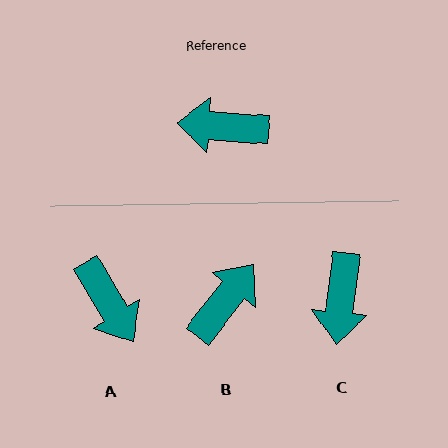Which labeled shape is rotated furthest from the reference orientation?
A, about 126 degrees away.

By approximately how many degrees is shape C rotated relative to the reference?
Approximately 88 degrees counter-clockwise.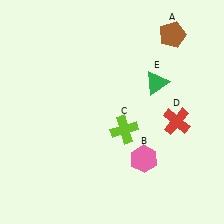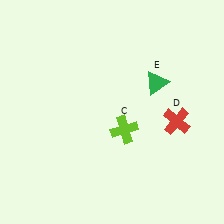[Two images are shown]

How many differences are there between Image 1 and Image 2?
There are 2 differences between the two images.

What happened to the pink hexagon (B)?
The pink hexagon (B) was removed in Image 2. It was in the bottom-right area of Image 1.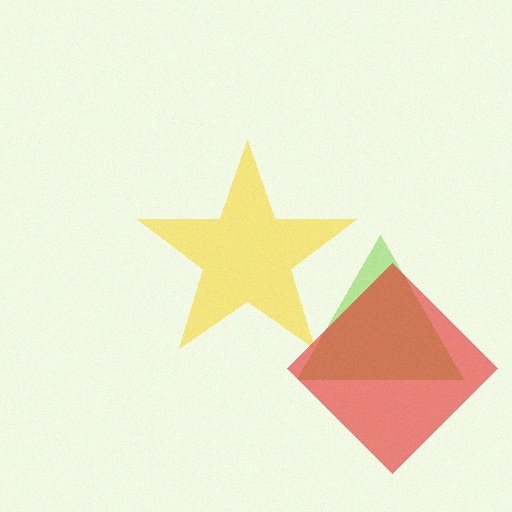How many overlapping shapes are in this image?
There are 3 overlapping shapes in the image.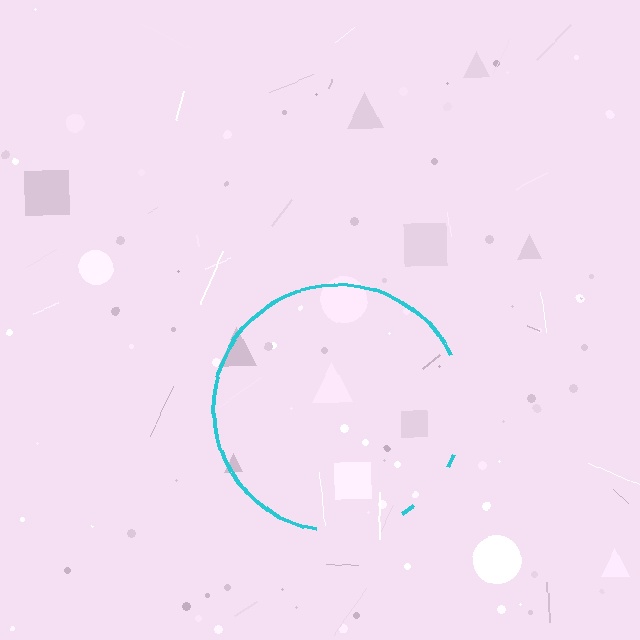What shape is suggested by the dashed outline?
The dashed outline suggests a circle.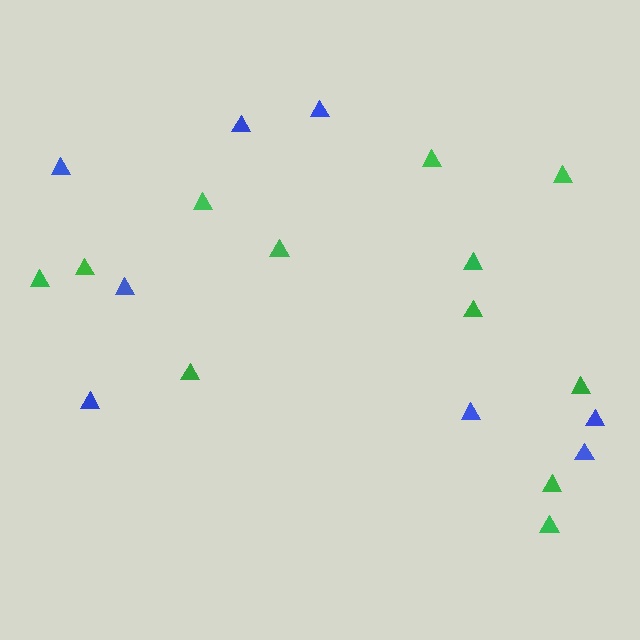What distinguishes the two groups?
There are 2 groups: one group of green triangles (12) and one group of blue triangles (8).